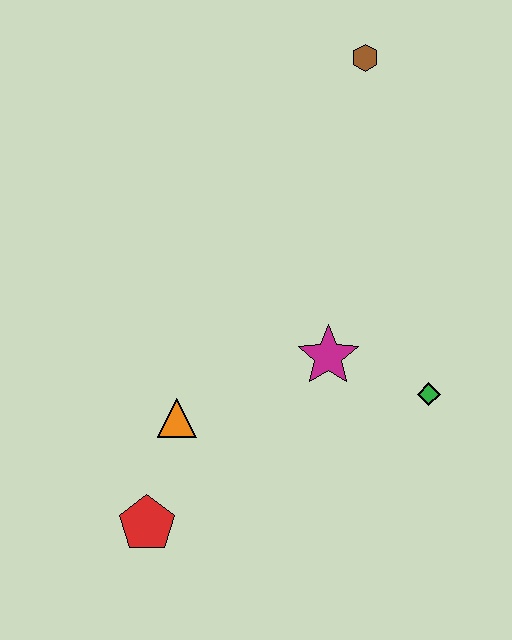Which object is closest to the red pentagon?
The orange triangle is closest to the red pentagon.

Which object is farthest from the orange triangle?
The brown hexagon is farthest from the orange triangle.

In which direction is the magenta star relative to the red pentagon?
The magenta star is to the right of the red pentagon.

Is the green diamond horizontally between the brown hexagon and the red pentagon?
No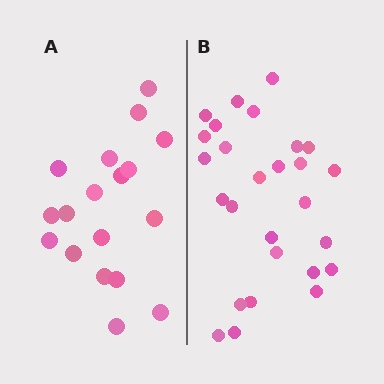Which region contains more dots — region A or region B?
Region B (the right region) has more dots.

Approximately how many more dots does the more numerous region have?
Region B has roughly 8 or so more dots than region A.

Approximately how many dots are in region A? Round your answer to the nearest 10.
About 20 dots. (The exact count is 18, which rounds to 20.)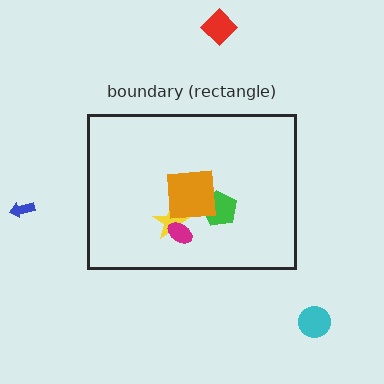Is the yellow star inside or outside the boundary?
Inside.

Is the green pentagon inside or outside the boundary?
Inside.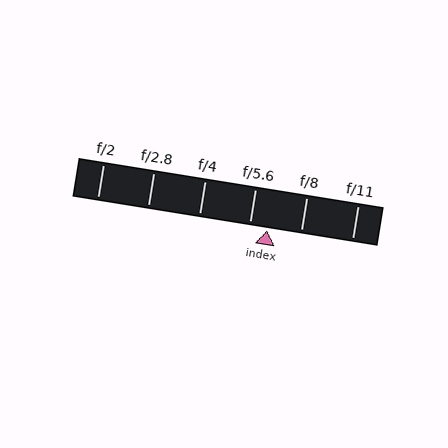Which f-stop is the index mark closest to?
The index mark is closest to f/5.6.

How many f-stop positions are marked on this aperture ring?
There are 6 f-stop positions marked.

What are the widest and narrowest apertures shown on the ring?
The widest aperture shown is f/2 and the narrowest is f/11.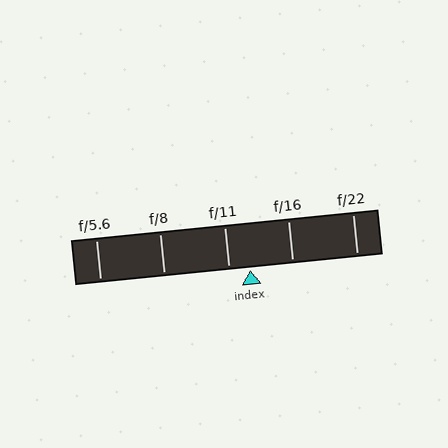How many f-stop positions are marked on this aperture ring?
There are 5 f-stop positions marked.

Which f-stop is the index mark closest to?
The index mark is closest to f/11.